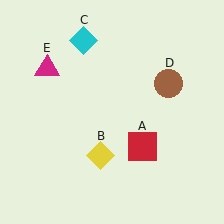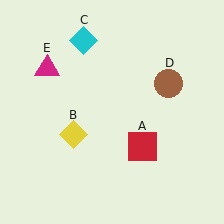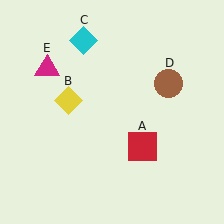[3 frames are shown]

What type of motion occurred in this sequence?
The yellow diamond (object B) rotated clockwise around the center of the scene.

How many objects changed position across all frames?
1 object changed position: yellow diamond (object B).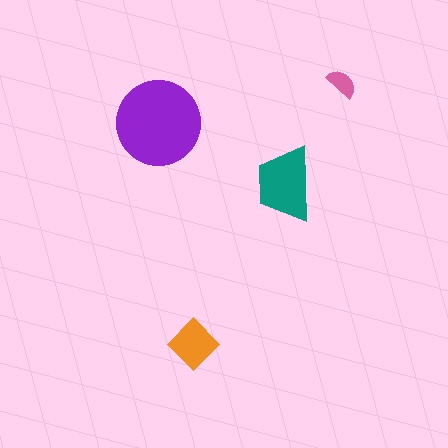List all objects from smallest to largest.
The pink semicircle, the orange diamond, the teal trapezoid, the purple circle.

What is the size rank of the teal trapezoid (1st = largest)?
2nd.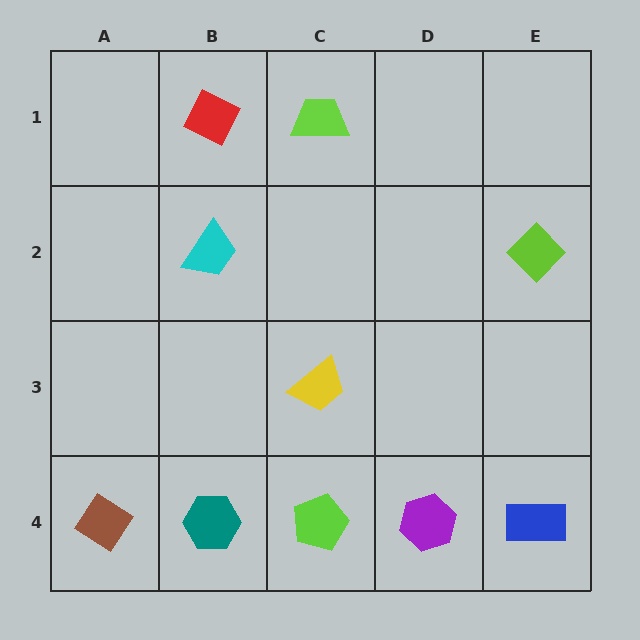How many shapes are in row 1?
2 shapes.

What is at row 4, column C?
A lime pentagon.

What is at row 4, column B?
A teal hexagon.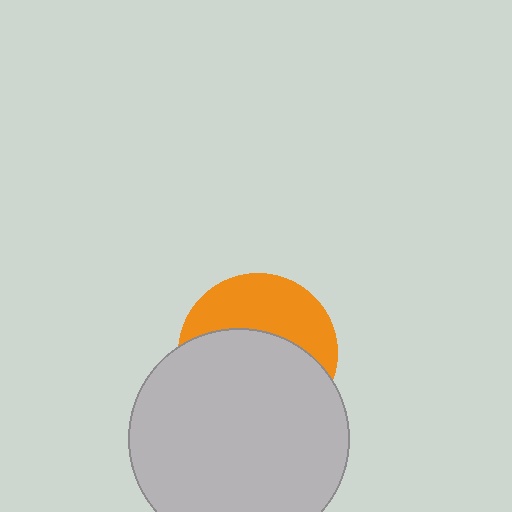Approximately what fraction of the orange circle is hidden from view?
Roughly 60% of the orange circle is hidden behind the light gray circle.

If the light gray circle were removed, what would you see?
You would see the complete orange circle.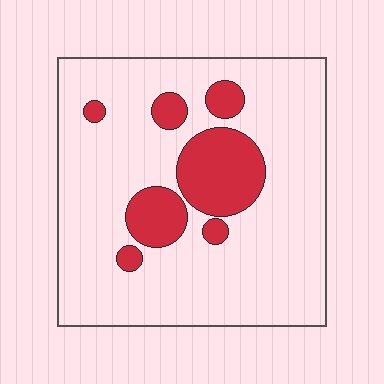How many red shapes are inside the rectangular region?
7.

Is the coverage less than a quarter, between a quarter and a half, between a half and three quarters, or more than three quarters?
Less than a quarter.